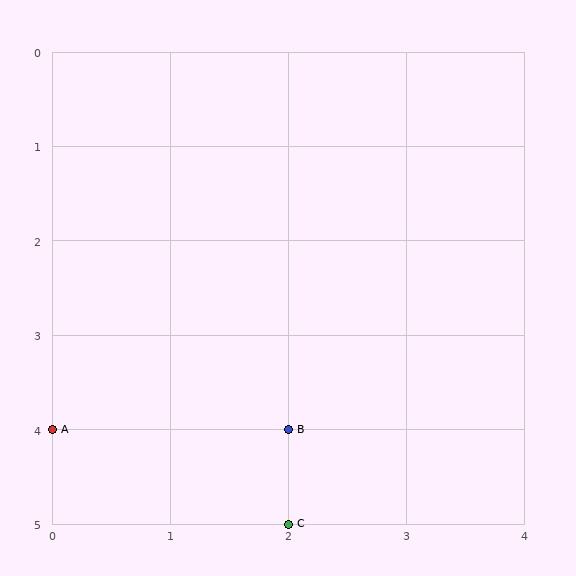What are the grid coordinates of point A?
Point A is at grid coordinates (0, 4).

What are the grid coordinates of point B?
Point B is at grid coordinates (2, 4).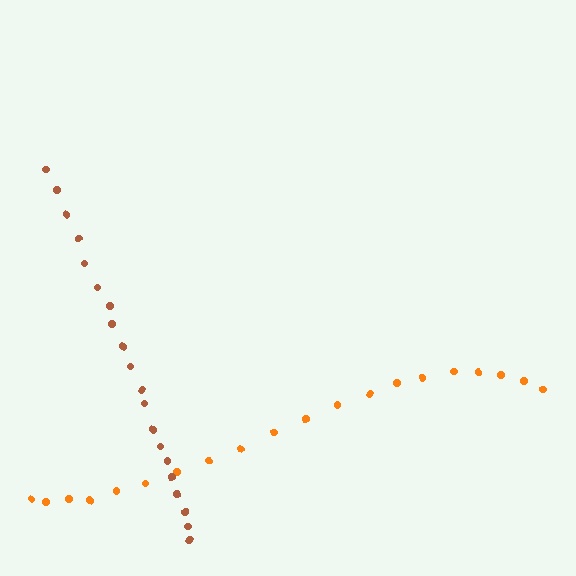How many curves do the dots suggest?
There are 2 distinct paths.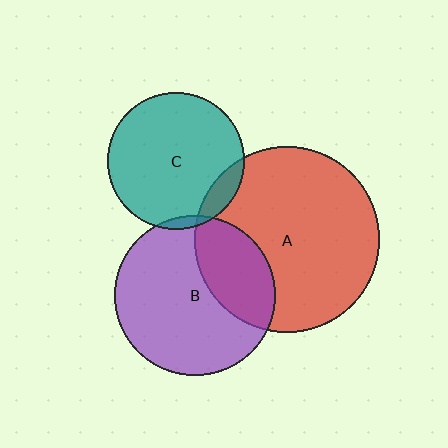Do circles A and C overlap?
Yes.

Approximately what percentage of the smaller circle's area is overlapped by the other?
Approximately 10%.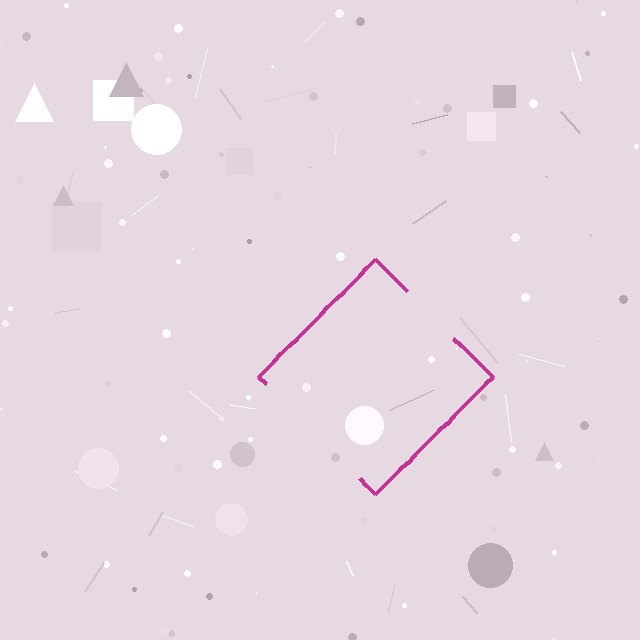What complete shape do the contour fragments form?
The contour fragments form a diamond.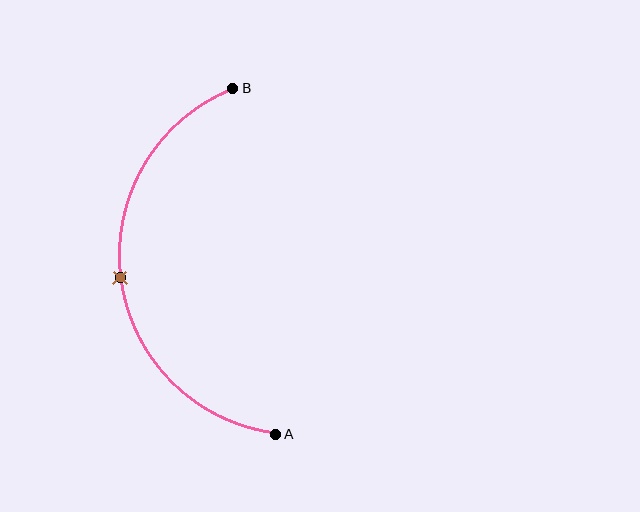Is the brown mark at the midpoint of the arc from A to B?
Yes. The brown mark lies on the arc at equal arc-length from both A and B — it is the arc midpoint.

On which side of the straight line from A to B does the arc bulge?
The arc bulges to the left of the straight line connecting A and B.